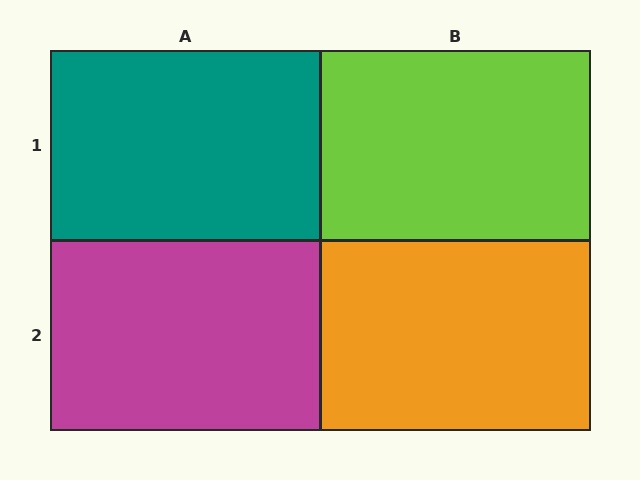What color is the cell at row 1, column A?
Teal.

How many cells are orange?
1 cell is orange.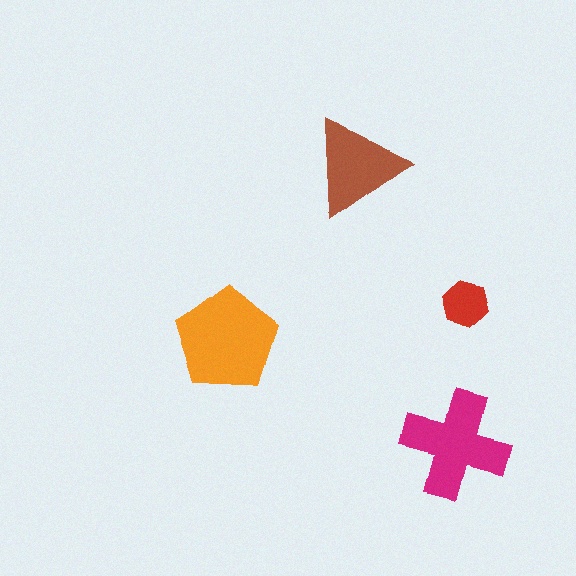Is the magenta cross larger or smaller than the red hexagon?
Larger.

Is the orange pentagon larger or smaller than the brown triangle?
Larger.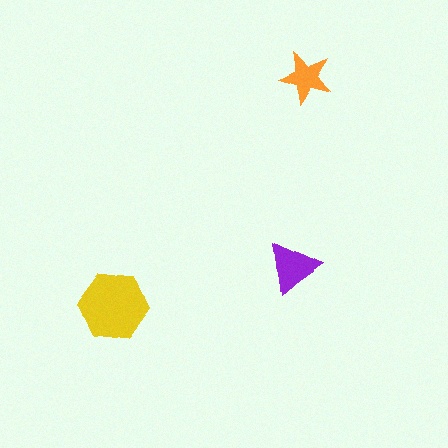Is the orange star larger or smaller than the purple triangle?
Smaller.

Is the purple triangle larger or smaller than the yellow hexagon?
Smaller.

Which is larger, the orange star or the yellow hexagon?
The yellow hexagon.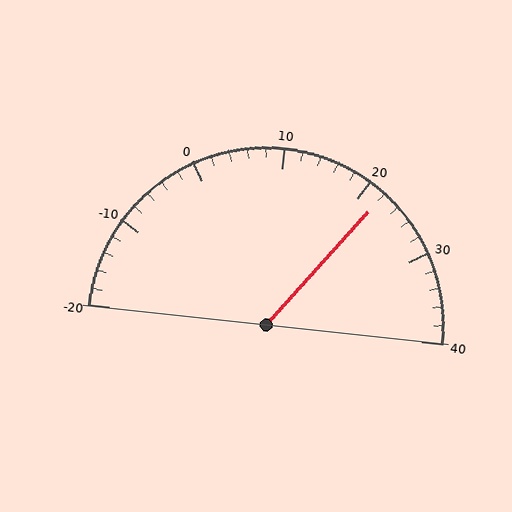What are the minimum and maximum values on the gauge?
The gauge ranges from -20 to 40.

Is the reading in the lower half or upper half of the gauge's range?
The reading is in the upper half of the range (-20 to 40).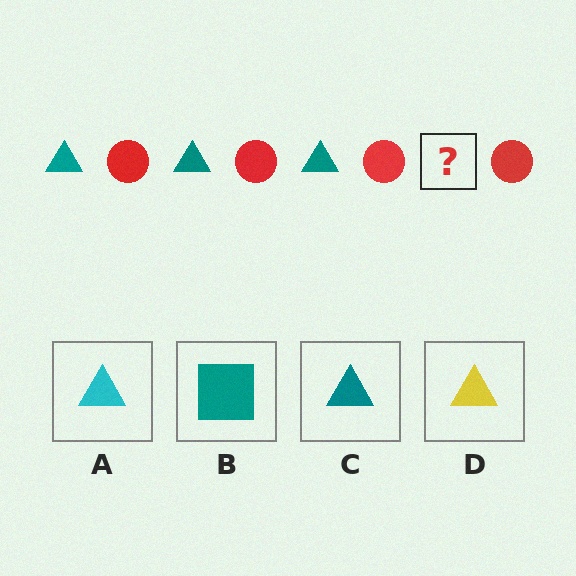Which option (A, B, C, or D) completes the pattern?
C.